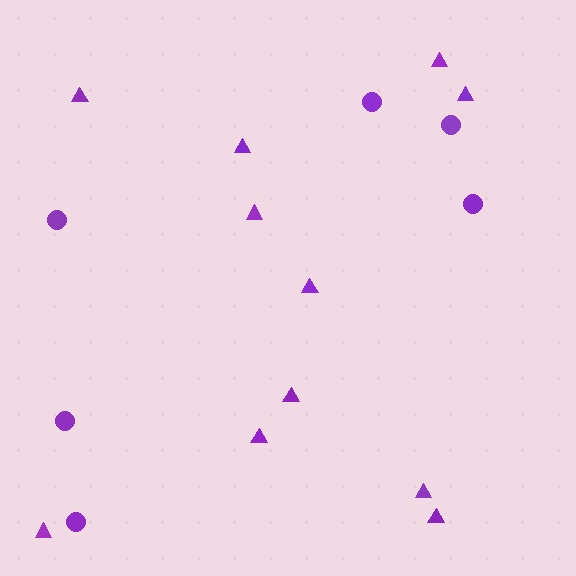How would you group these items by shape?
There are 2 groups: one group of circles (6) and one group of triangles (11).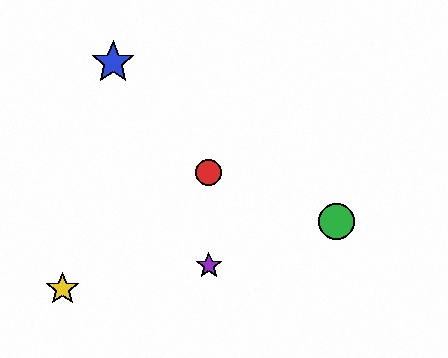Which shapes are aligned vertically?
The red circle, the purple star are aligned vertically.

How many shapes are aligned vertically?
2 shapes (the red circle, the purple star) are aligned vertically.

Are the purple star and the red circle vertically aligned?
Yes, both are at x≈209.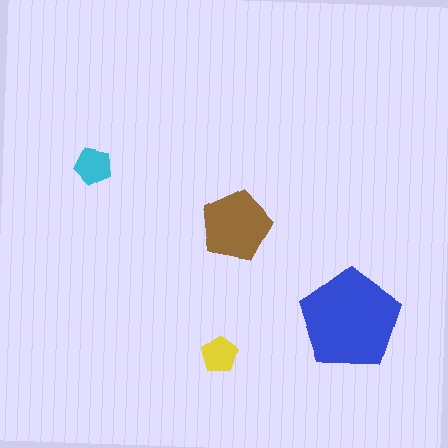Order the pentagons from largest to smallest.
the blue one, the brown one, the cyan one, the yellow one.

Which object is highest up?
The cyan pentagon is topmost.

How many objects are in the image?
There are 4 objects in the image.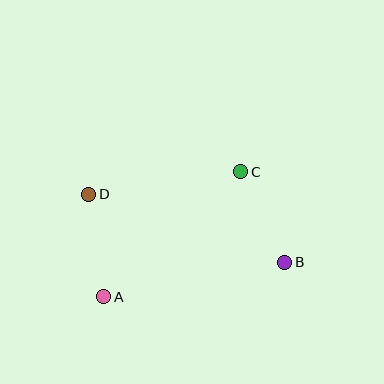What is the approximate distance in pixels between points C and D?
The distance between C and D is approximately 154 pixels.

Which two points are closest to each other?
Points B and C are closest to each other.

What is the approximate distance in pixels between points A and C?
The distance between A and C is approximately 185 pixels.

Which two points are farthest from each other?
Points B and D are farthest from each other.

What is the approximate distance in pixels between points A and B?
The distance between A and B is approximately 184 pixels.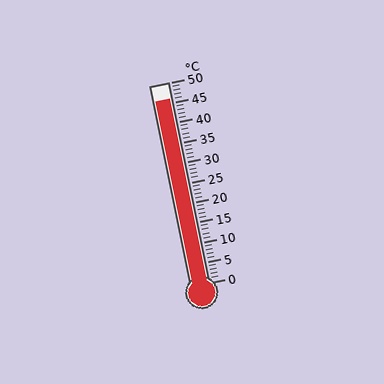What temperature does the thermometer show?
The thermometer shows approximately 46°C.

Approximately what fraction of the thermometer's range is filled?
The thermometer is filled to approximately 90% of its range.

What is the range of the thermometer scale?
The thermometer scale ranges from 0°C to 50°C.